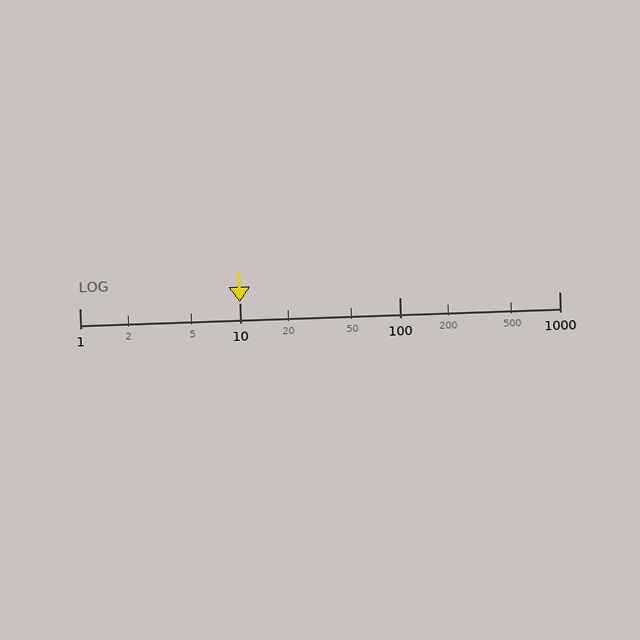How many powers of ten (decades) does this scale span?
The scale spans 3 decades, from 1 to 1000.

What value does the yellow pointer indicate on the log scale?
The pointer indicates approximately 10.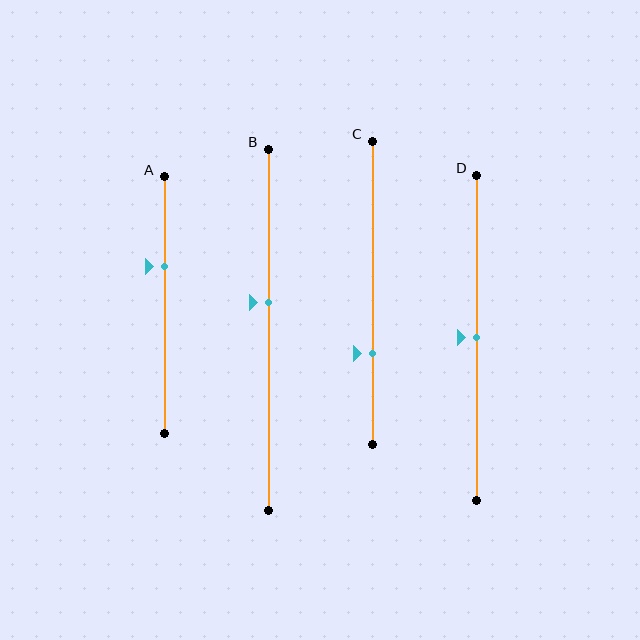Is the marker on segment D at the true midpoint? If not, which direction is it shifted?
Yes, the marker on segment D is at the true midpoint.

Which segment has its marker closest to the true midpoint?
Segment D has its marker closest to the true midpoint.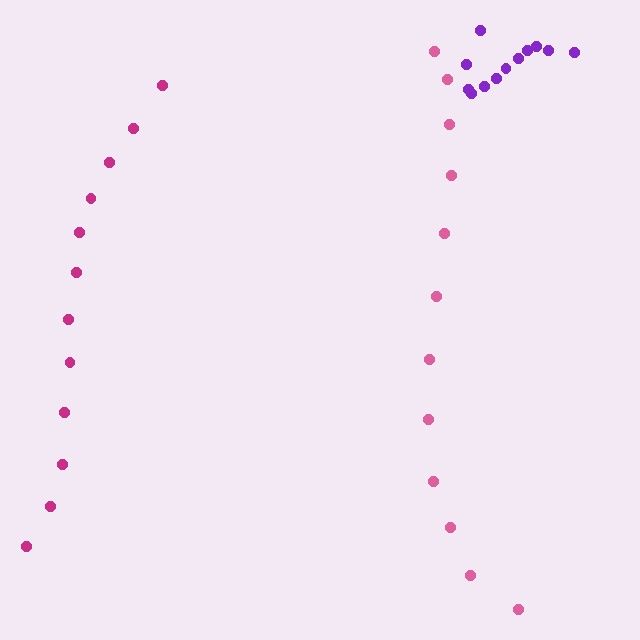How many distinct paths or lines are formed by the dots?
There are 3 distinct paths.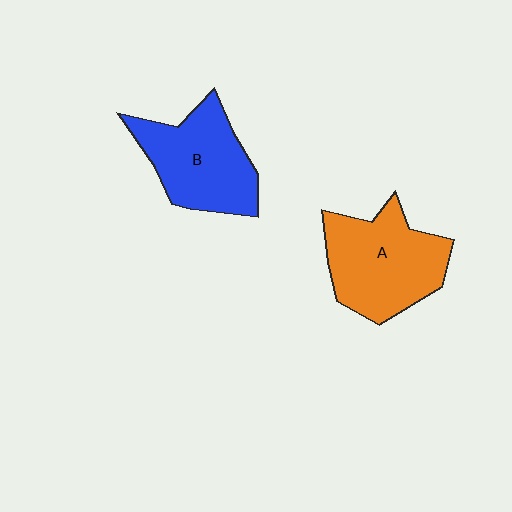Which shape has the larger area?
Shape A (orange).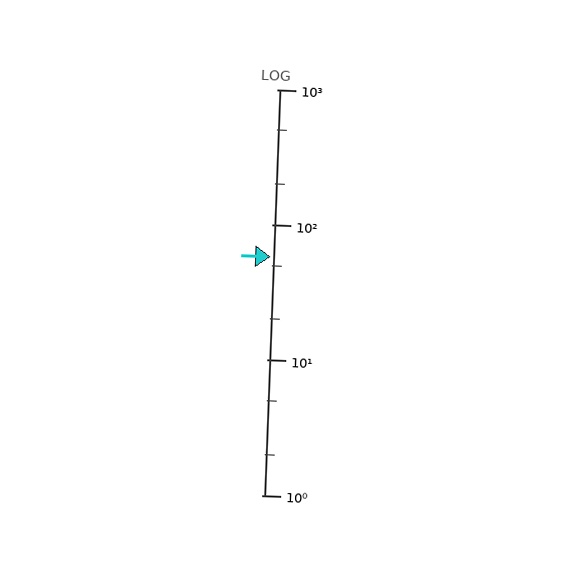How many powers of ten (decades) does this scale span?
The scale spans 3 decades, from 1 to 1000.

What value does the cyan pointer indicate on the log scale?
The pointer indicates approximately 58.